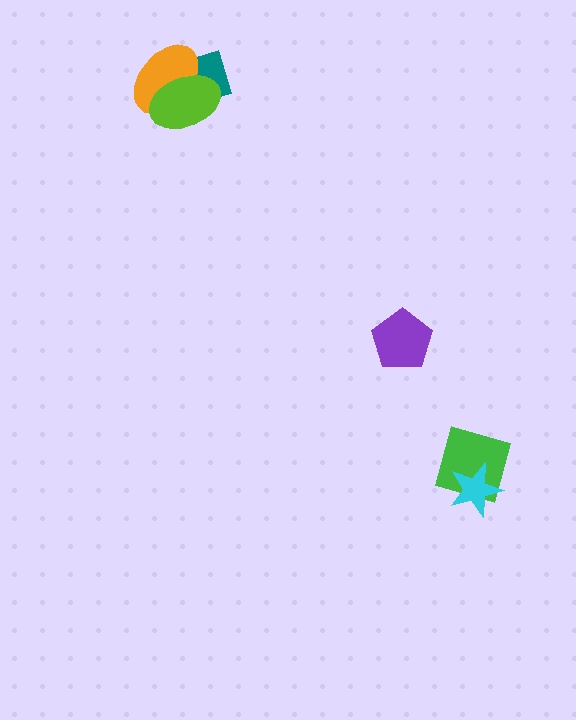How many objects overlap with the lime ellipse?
2 objects overlap with the lime ellipse.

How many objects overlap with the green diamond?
1 object overlaps with the green diamond.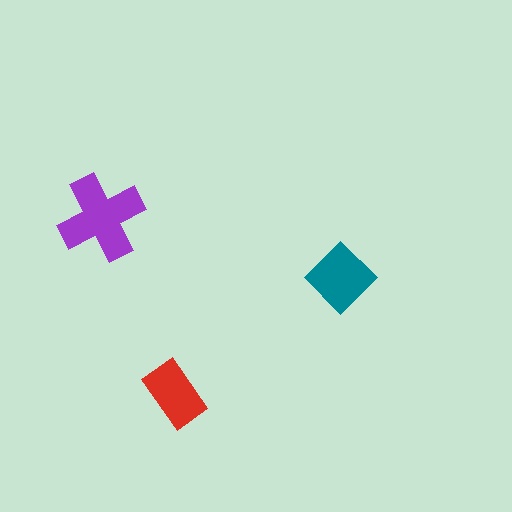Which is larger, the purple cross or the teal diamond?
The purple cross.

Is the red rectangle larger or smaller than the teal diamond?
Smaller.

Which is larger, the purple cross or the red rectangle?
The purple cross.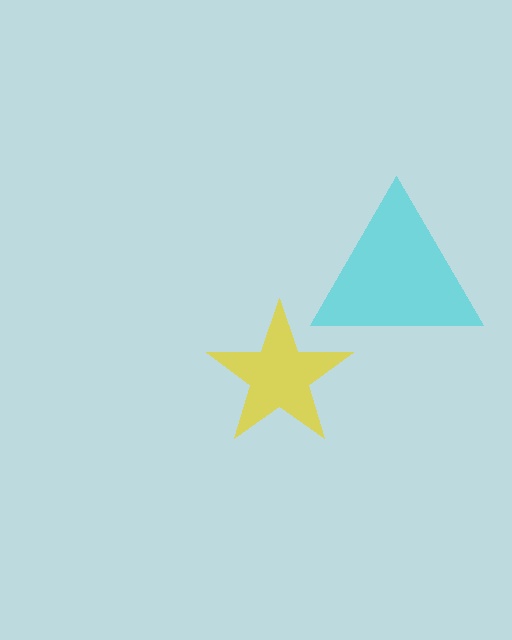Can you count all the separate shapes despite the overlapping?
Yes, there are 2 separate shapes.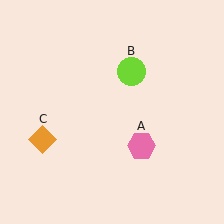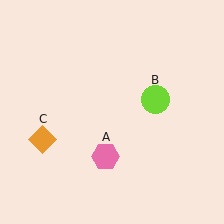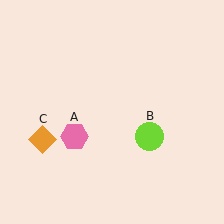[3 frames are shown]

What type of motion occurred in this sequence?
The pink hexagon (object A), lime circle (object B) rotated clockwise around the center of the scene.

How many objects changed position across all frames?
2 objects changed position: pink hexagon (object A), lime circle (object B).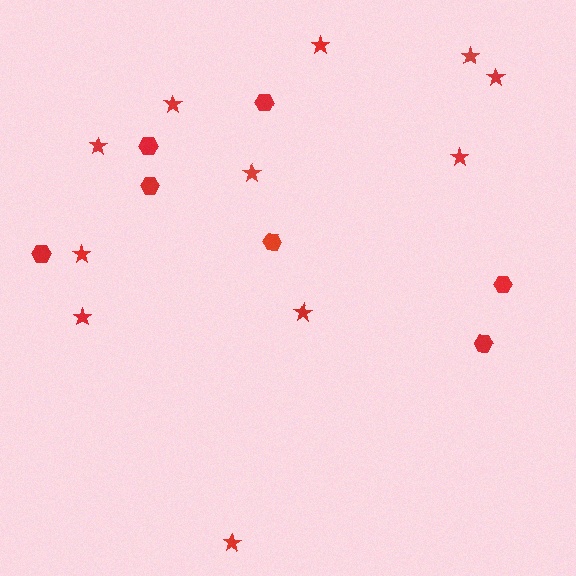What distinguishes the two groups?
There are 2 groups: one group of hexagons (7) and one group of stars (11).